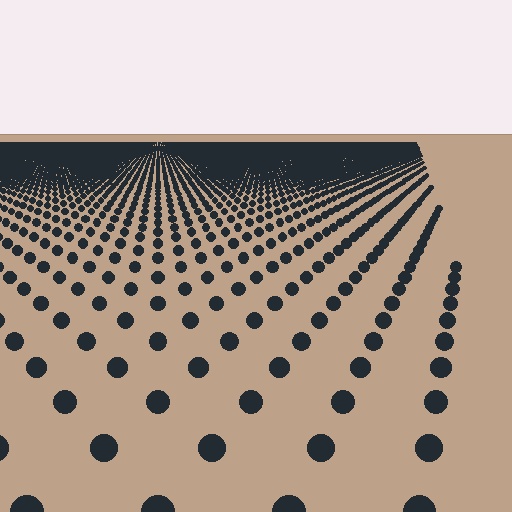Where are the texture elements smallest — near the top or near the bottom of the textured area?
Near the top.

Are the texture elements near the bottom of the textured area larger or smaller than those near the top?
Larger. Near the bottom, elements are closer to the viewer and appear at a bigger on-screen size.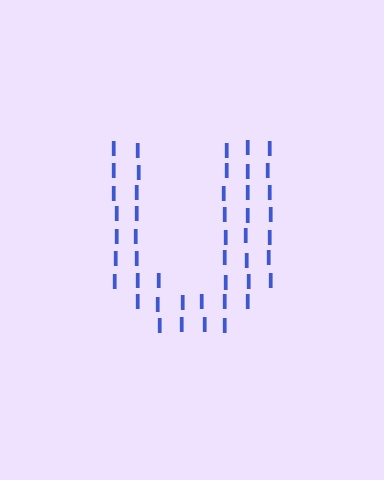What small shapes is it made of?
It is made of small letter I's.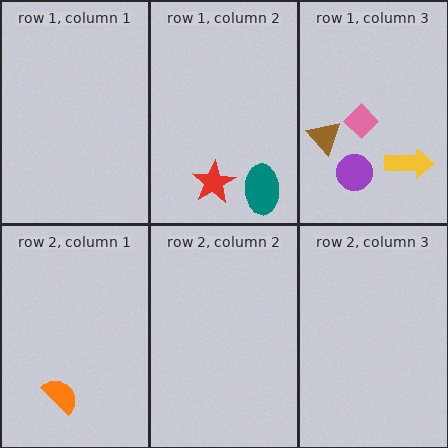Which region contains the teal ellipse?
The row 1, column 2 region.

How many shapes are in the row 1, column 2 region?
2.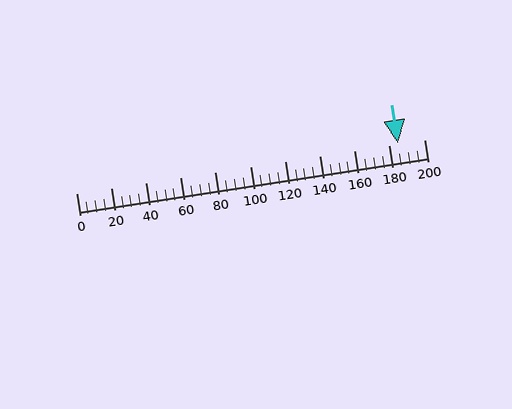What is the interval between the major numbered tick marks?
The major tick marks are spaced 20 units apart.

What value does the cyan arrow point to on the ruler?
The cyan arrow points to approximately 185.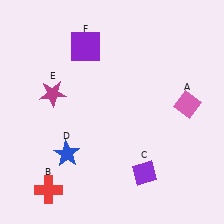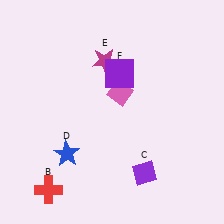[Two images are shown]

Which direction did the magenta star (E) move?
The magenta star (E) moved right.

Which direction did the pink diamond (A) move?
The pink diamond (A) moved left.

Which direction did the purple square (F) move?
The purple square (F) moved right.